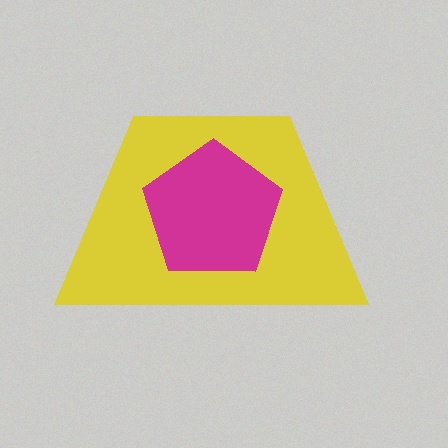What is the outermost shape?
The yellow trapezoid.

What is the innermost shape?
The magenta pentagon.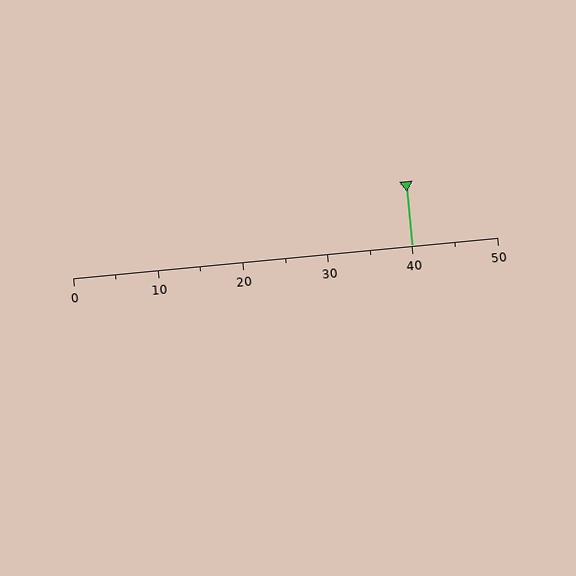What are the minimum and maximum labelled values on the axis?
The axis runs from 0 to 50.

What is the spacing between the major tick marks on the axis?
The major ticks are spaced 10 apart.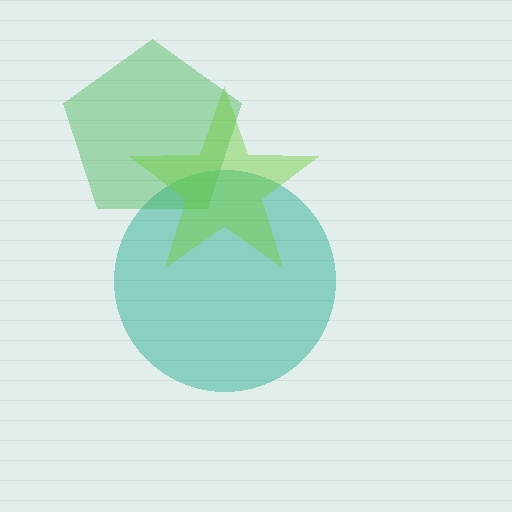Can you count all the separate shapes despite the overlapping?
Yes, there are 3 separate shapes.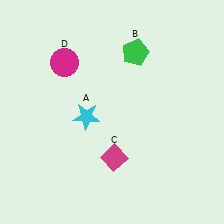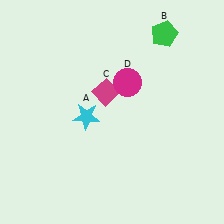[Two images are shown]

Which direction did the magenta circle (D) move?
The magenta circle (D) moved right.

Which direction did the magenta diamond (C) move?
The magenta diamond (C) moved up.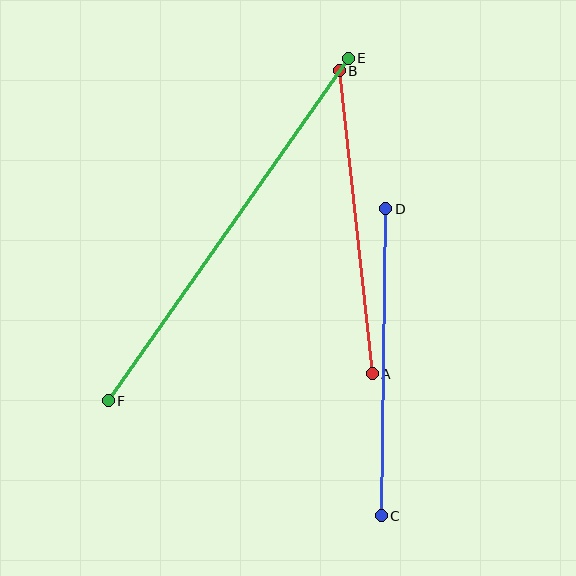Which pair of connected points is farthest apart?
Points E and F are farthest apart.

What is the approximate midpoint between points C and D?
The midpoint is at approximately (383, 362) pixels.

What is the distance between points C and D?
The distance is approximately 307 pixels.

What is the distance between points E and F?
The distance is approximately 418 pixels.